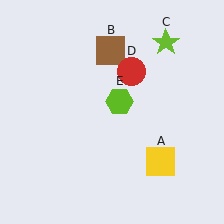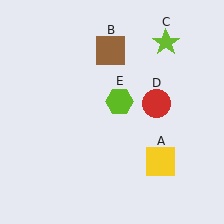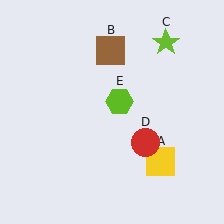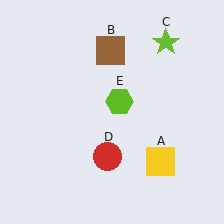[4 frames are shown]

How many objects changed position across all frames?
1 object changed position: red circle (object D).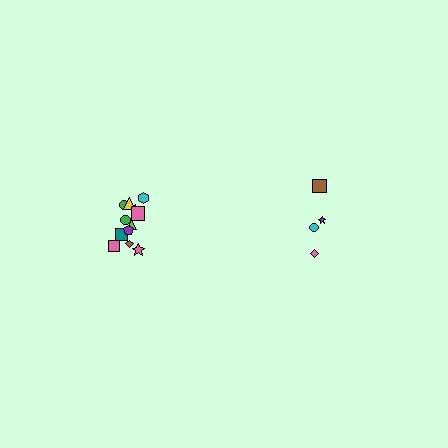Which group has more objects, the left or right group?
The left group.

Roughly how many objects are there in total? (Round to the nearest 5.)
Roughly 15 objects in total.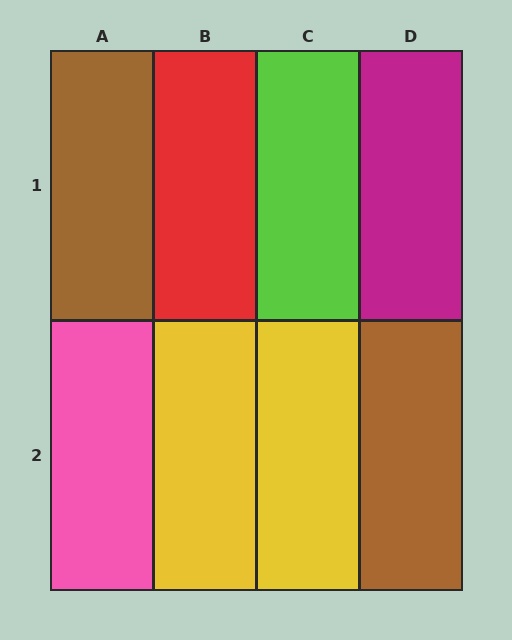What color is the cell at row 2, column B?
Yellow.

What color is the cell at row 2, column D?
Brown.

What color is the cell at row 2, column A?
Pink.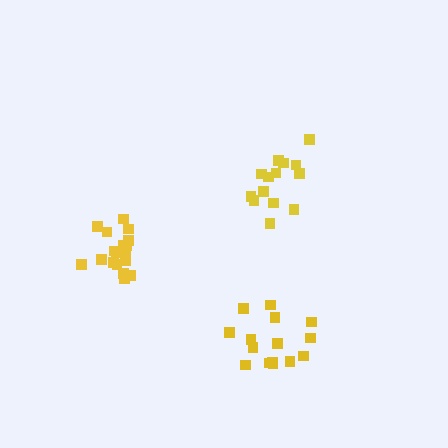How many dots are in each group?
Group 1: 14 dots, Group 2: 18 dots, Group 3: 15 dots (47 total).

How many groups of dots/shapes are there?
There are 3 groups.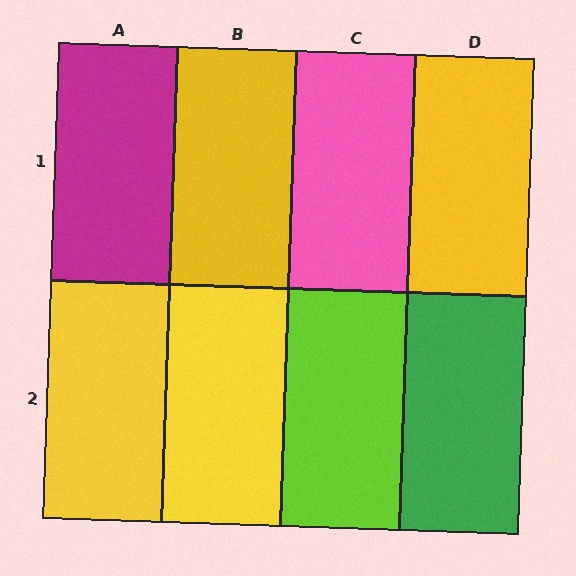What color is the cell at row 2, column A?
Yellow.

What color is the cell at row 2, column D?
Green.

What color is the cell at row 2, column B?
Yellow.